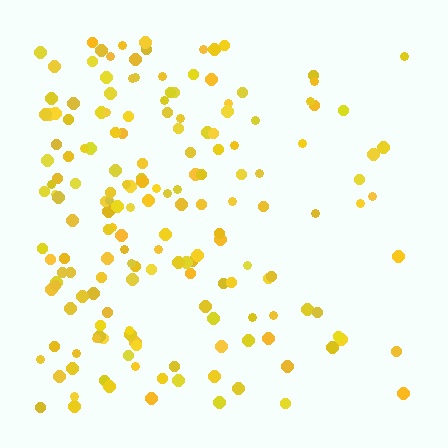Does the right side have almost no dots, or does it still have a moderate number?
Still a moderate number, just noticeably fewer than the left.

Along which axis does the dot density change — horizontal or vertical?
Horizontal.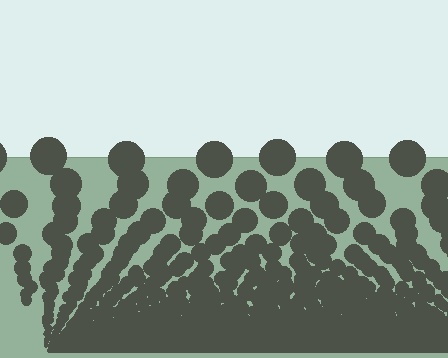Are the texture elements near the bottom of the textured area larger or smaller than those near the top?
Smaller. The gradient is inverted — elements near the bottom are smaller and denser.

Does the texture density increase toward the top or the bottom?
Density increases toward the bottom.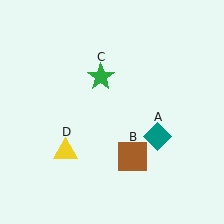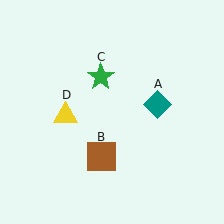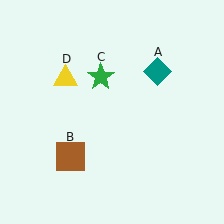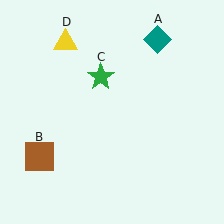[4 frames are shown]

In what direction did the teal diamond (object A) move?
The teal diamond (object A) moved up.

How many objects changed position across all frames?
3 objects changed position: teal diamond (object A), brown square (object B), yellow triangle (object D).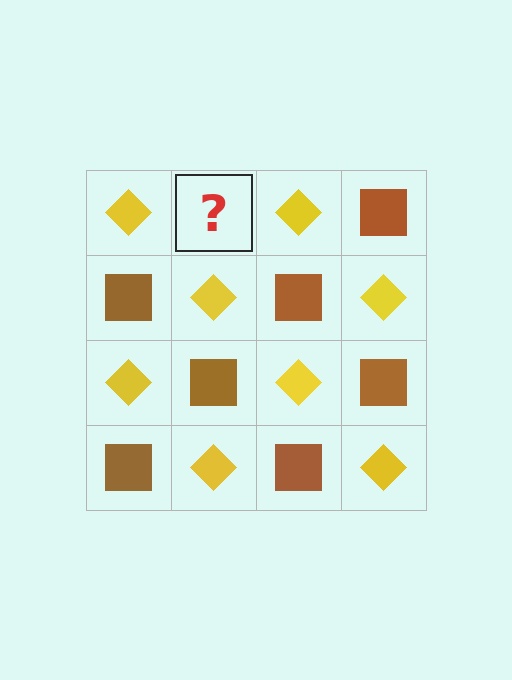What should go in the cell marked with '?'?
The missing cell should contain a brown square.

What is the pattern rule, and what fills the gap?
The rule is that it alternates yellow diamond and brown square in a checkerboard pattern. The gap should be filled with a brown square.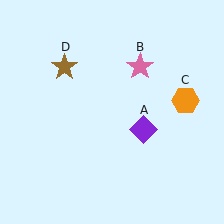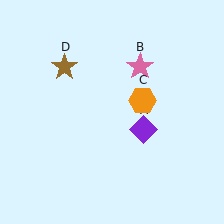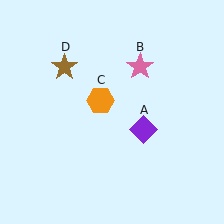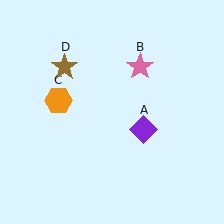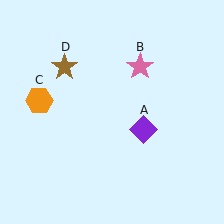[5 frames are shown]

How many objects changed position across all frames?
1 object changed position: orange hexagon (object C).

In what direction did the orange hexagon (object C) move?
The orange hexagon (object C) moved left.